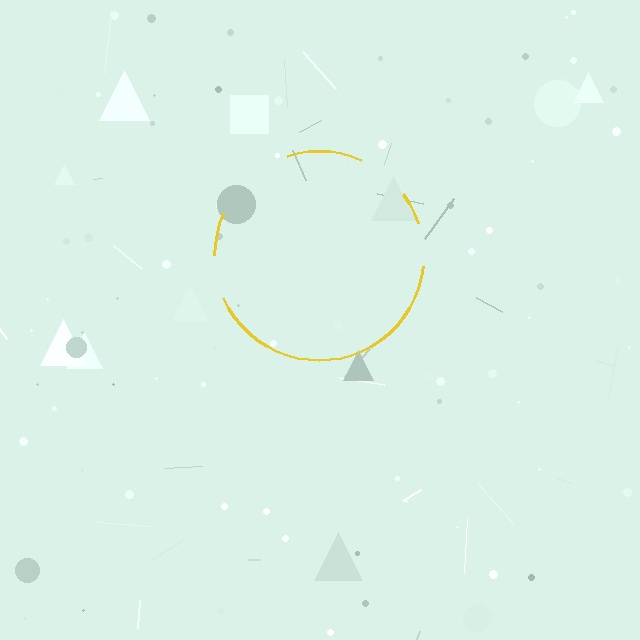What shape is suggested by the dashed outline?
The dashed outline suggests a circle.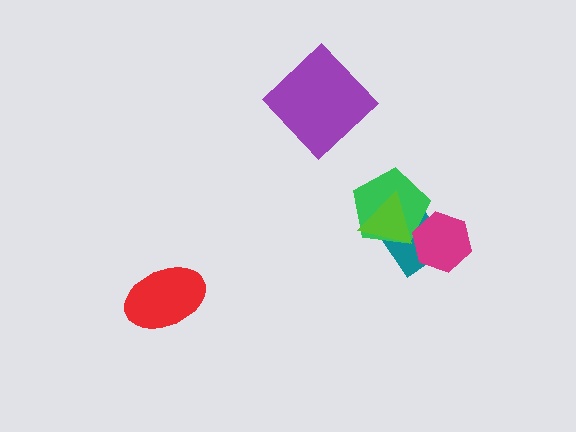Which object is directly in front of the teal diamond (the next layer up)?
The green pentagon is directly in front of the teal diamond.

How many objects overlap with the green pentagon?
3 objects overlap with the green pentagon.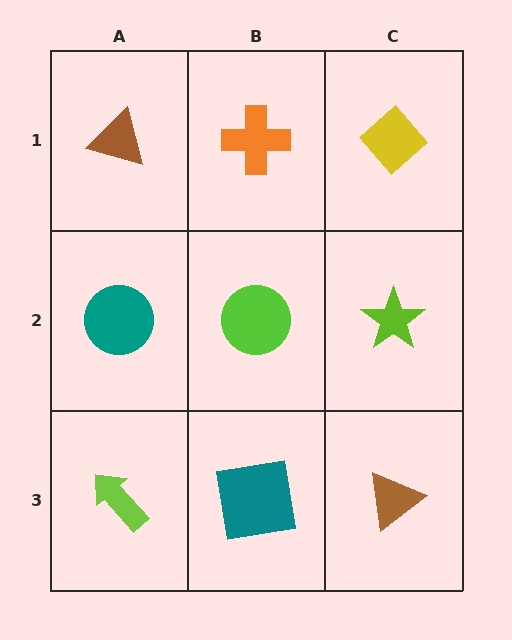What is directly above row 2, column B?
An orange cross.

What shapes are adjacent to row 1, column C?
A lime star (row 2, column C), an orange cross (row 1, column B).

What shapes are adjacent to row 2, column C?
A yellow diamond (row 1, column C), a brown triangle (row 3, column C), a lime circle (row 2, column B).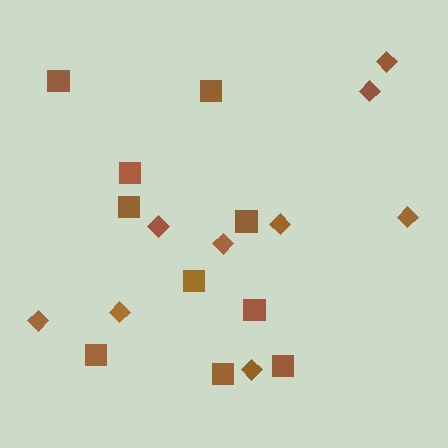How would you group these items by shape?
There are 2 groups: one group of diamonds (9) and one group of squares (10).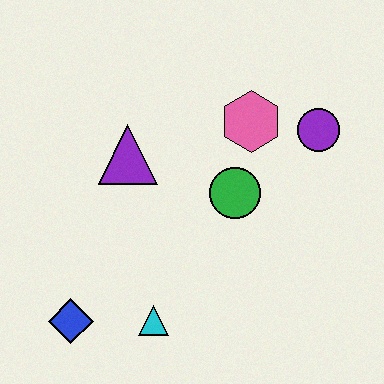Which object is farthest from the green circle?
The blue diamond is farthest from the green circle.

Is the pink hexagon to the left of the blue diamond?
No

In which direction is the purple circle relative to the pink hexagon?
The purple circle is to the right of the pink hexagon.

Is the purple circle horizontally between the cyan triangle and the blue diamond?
No